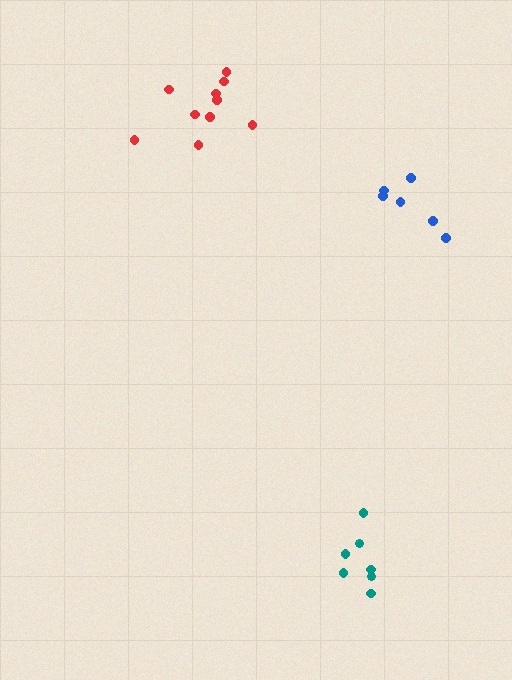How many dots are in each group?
Group 1: 7 dots, Group 2: 10 dots, Group 3: 6 dots (23 total).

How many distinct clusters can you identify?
There are 3 distinct clusters.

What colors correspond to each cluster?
The clusters are colored: teal, red, blue.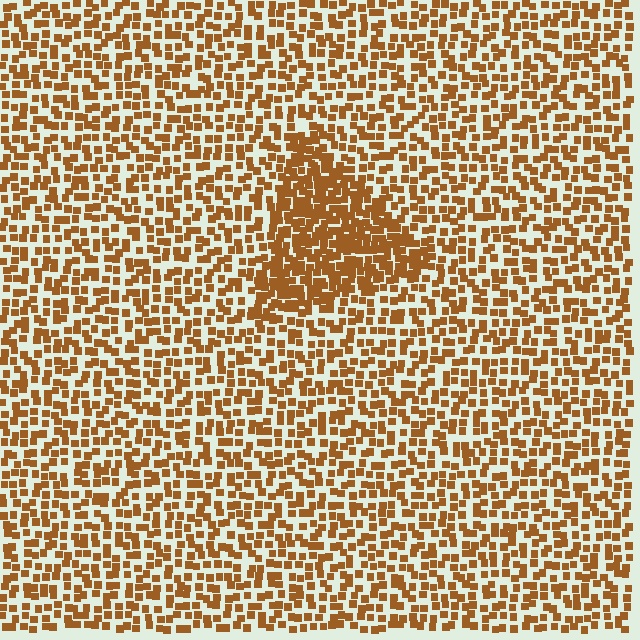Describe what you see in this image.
The image contains small brown elements arranged at two different densities. A triangle-shaped region is visible where the elements are more densely packed than the surrounding area.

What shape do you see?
I see a triangle.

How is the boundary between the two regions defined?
The boundary is defined by a change in element density (approximately 2.0x ratio). All elements are the same color, size, and shape.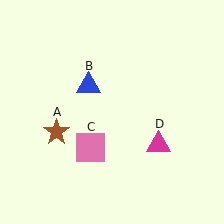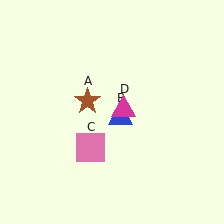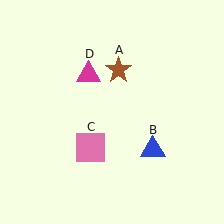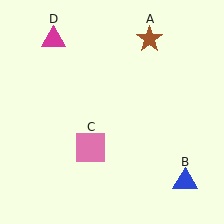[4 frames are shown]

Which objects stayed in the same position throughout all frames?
Pink square (object C) remained stationary.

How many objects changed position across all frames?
3 objects changed position: brown star (object A), blue triangle (object B), magenta triangle (object D).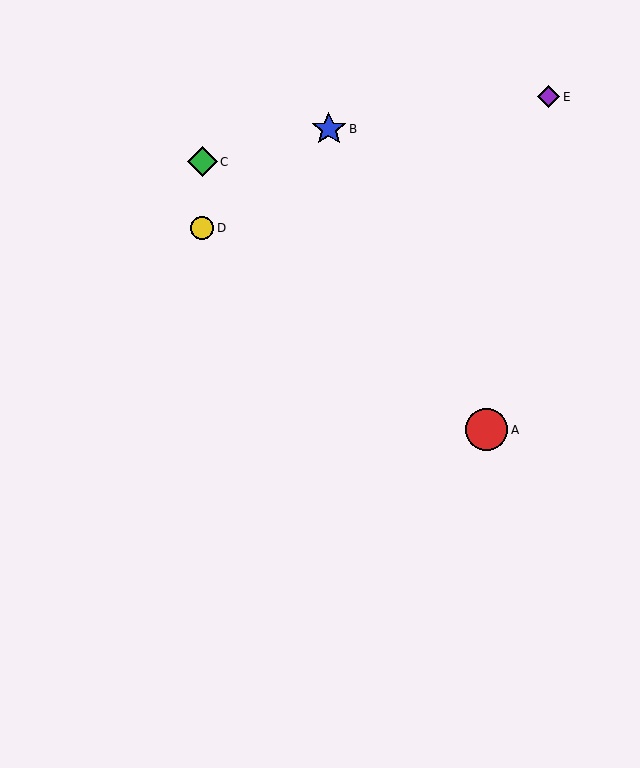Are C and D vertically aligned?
Yes, both are at x≈202.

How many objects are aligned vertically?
2 objects (C, D) are aligned vertically.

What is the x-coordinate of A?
Object A is at x≈487.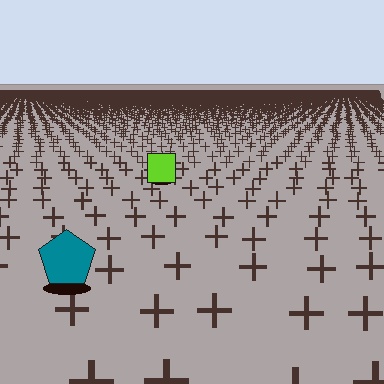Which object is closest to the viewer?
The teal pentagon is closest. The texture marks near it are larger and more spread out.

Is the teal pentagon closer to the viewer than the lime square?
Yes. The teal pentagon is closer — you can tell from the texture gradient: the ground texture is coarser near it.